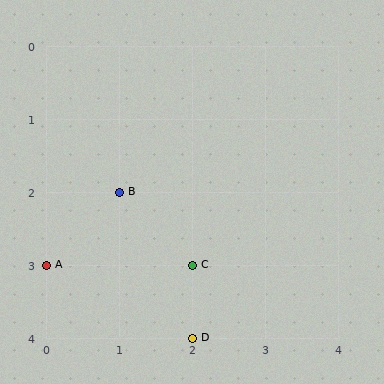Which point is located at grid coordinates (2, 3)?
Point C is at (2, 3).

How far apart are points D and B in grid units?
Points D and B are 1 column and 2 rows apart (about 2.2 grid units diagonally).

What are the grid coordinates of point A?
Point A is at grid coordinates (0, 3).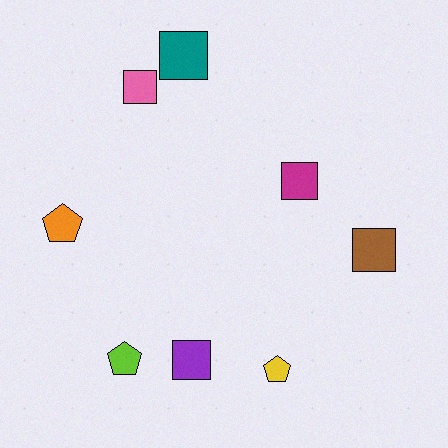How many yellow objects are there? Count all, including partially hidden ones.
There is 1 yellow object.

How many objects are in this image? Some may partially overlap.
There are 8 objects.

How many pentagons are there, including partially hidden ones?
There are 3 pentagons.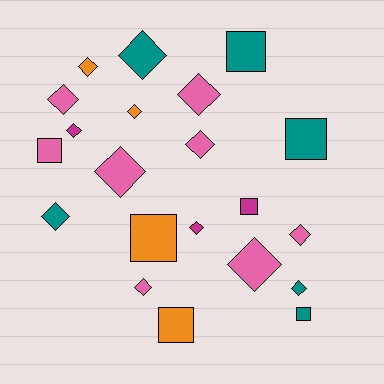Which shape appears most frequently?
Diamond, with 14 objects.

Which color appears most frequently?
Pink, with 8 objects.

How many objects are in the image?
There are 21 objects.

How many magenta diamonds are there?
There are 2 magenta diamonds.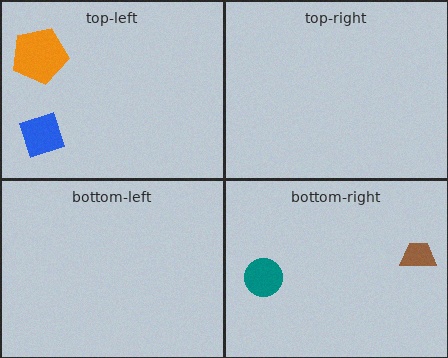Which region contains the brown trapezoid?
The bottom-right region.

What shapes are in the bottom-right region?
The teal circle, the brown trapezoid.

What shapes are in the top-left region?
The blue diamond, the orange pentagon.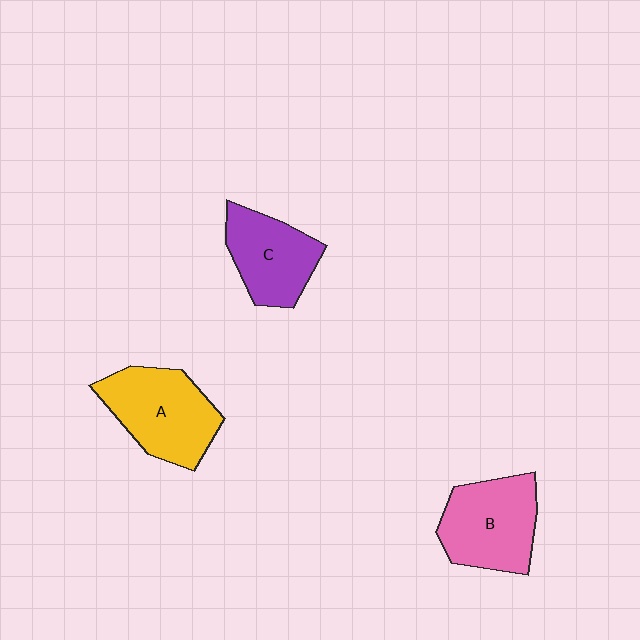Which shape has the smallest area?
Shape C (purple).